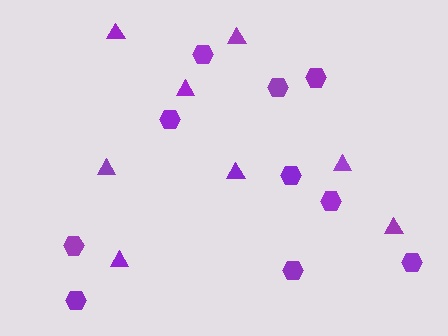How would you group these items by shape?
There are 2 groups: one group of hexagons (10) and one group of triangles (8).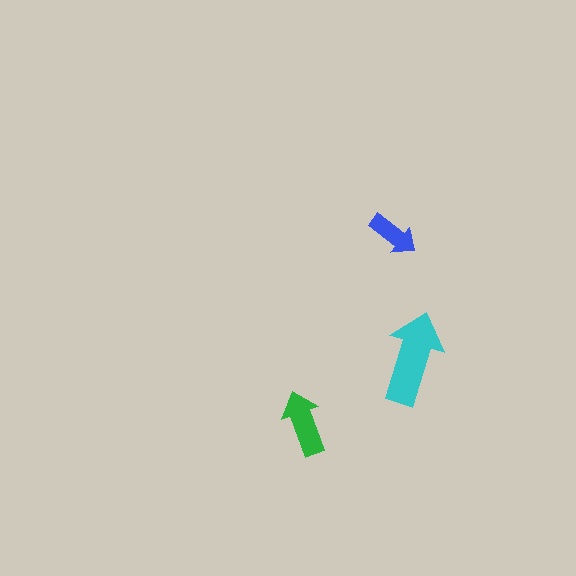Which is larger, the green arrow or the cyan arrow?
The cyan one.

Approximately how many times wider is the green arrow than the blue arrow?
About 1.5 times wider.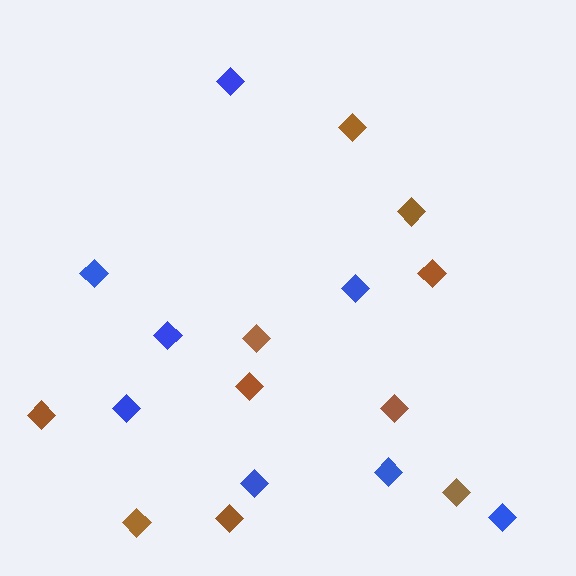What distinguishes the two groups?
There are 2 groups: one group of blue diamonds (8) and one group of brown diamonds (10).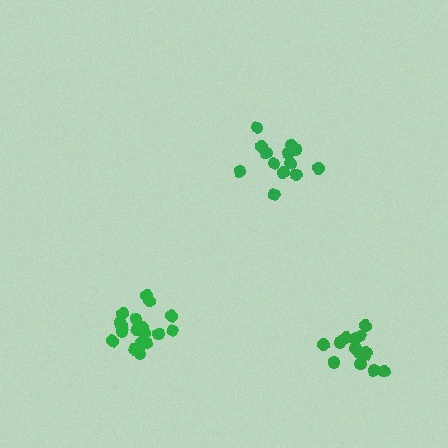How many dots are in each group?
Group 1: 16 dots, Group 2: 13 dots, Group 3: 18 dots (47 total).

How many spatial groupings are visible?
There are 3 spatial groupings.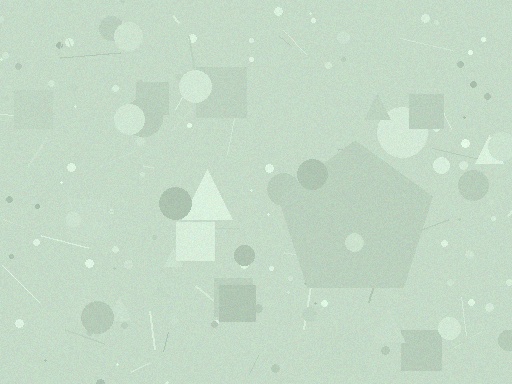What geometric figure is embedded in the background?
A pentagon is embedded in the background.